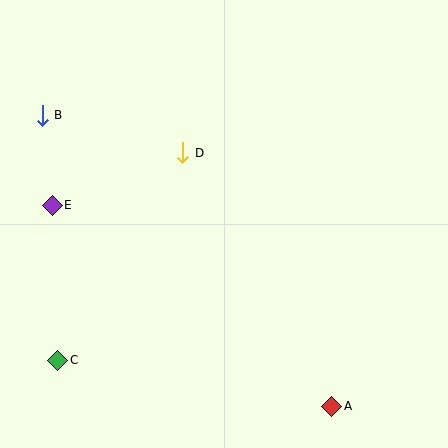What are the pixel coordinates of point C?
Point C is at (58, 360).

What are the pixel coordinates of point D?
Point D is at (183, 153).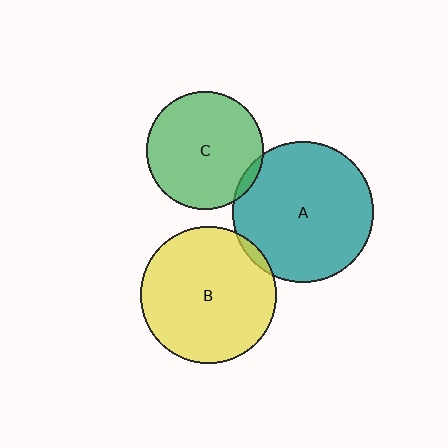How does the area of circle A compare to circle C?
Approximately 1.4 times.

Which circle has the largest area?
Circle A (teal).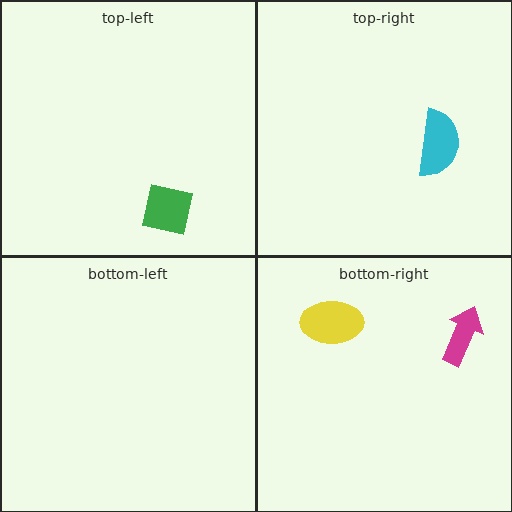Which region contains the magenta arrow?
The bottom-right region.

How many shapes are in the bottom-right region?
2.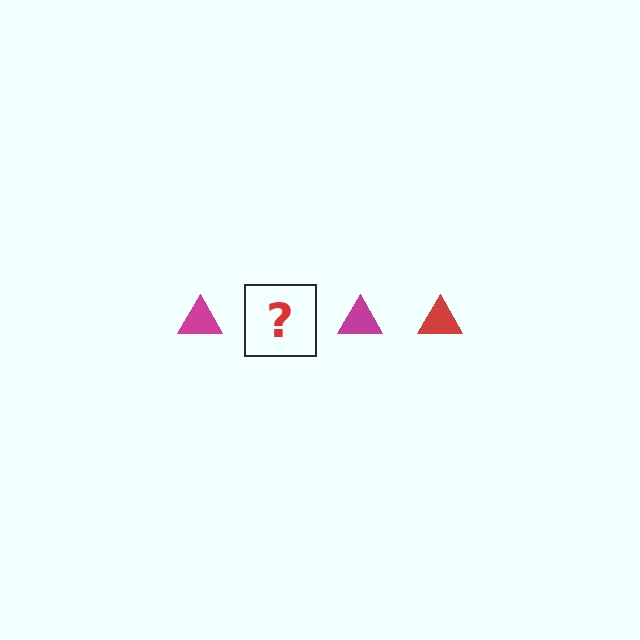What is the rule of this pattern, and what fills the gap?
The rule is that the pattern cycles through magenta, red triangles. The gap should be filled with a red triangle.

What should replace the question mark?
The question mark should be replaced with a red triangle.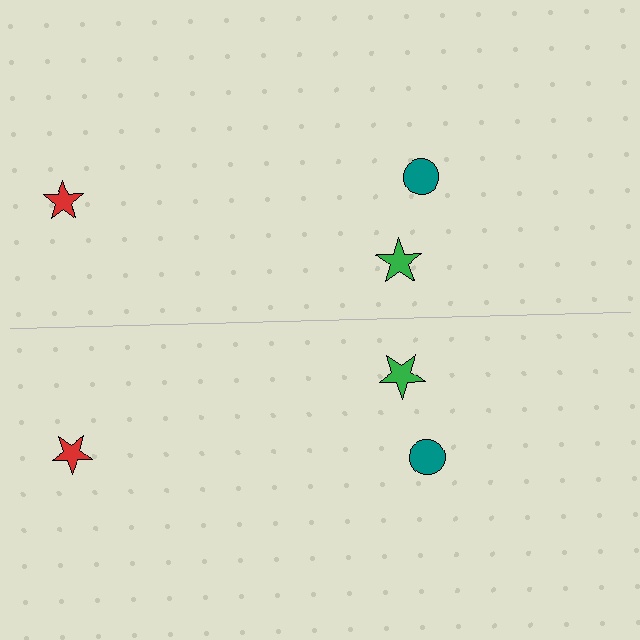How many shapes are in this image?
There are 6 shapes in this image.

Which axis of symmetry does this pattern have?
The pattern has a horizontal axis of symmetry running through the center of the image.